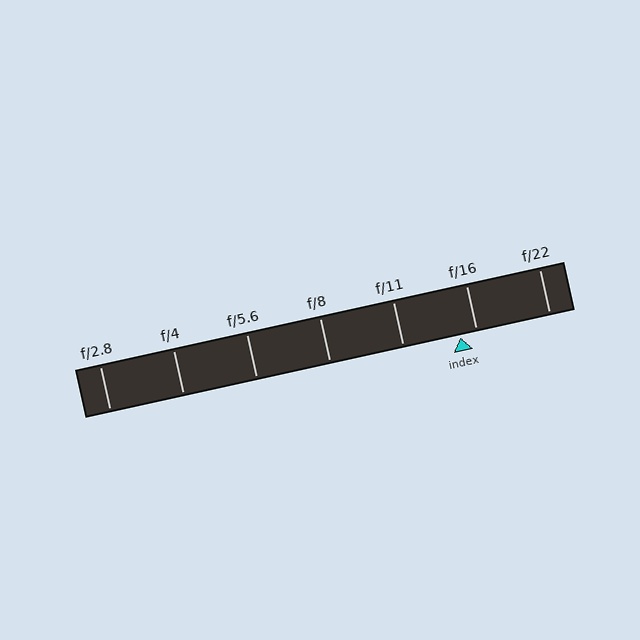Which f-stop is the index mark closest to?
The index mark is closest to f/16.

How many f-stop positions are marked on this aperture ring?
There are 7 f-stop positions marked.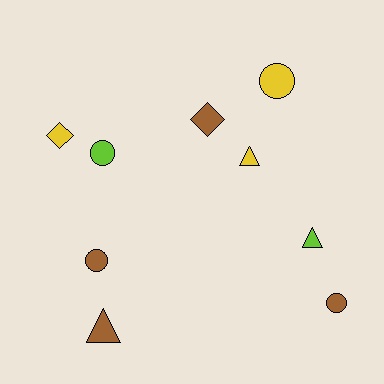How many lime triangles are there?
There is 1 lime triangle.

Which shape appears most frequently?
Circle, with 4 objects.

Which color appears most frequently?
Brown, with 4 objects.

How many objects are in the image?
There are 9 objects.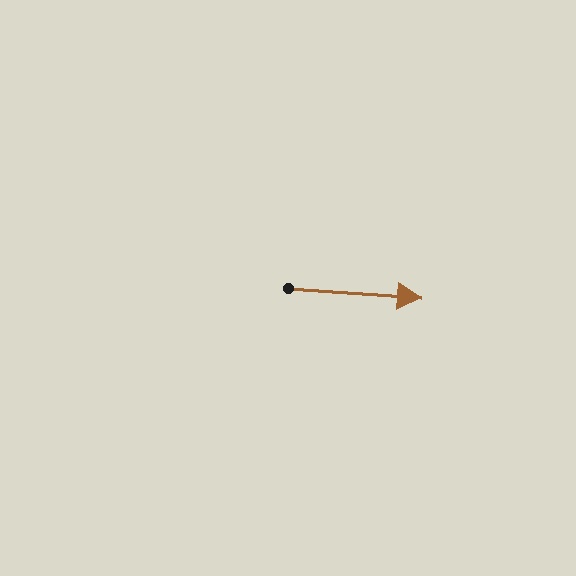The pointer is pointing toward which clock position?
Roughly 3 o'clock.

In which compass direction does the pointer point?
East.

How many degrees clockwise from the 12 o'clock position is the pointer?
Approximately 94 degrees.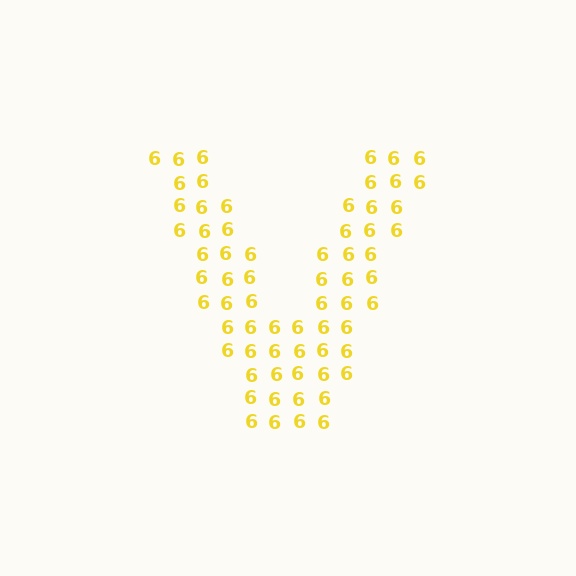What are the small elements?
The small elements are digit 6's.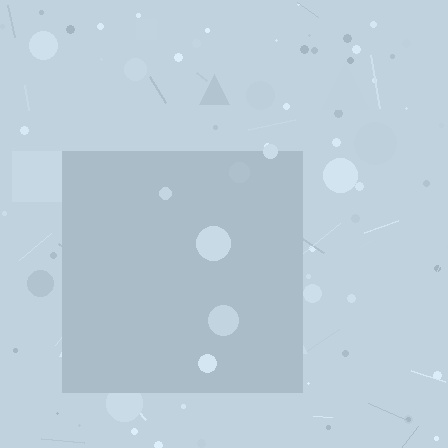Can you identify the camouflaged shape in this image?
The camouflaged shape is a square.